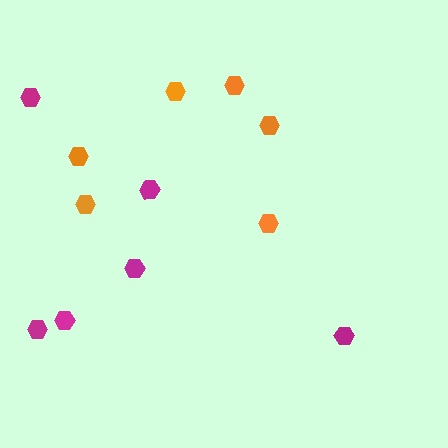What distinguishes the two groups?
There are 2 groups: one group of orange hexagons (6) and one group of magenta hexagons (6).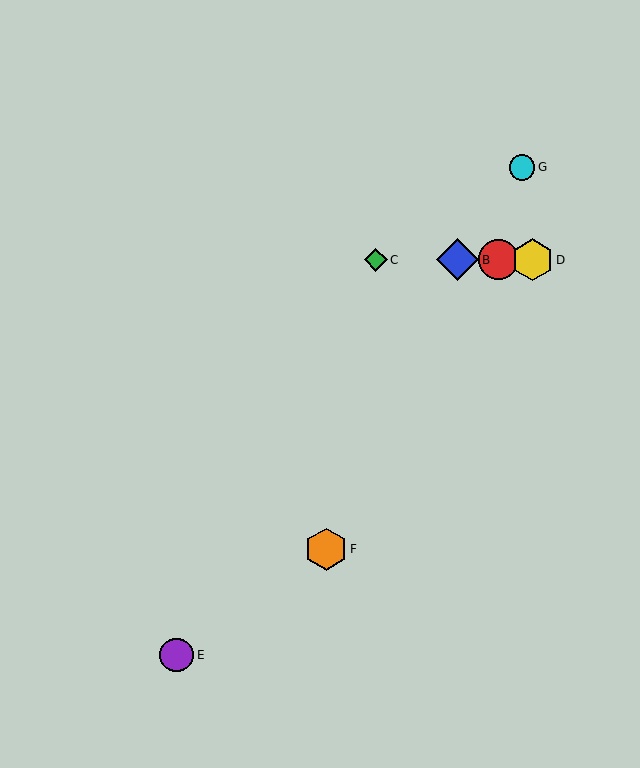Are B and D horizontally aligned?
Yes, both are at y≈260.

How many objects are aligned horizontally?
4 objects (A, B, C, D) are aligned horizontally.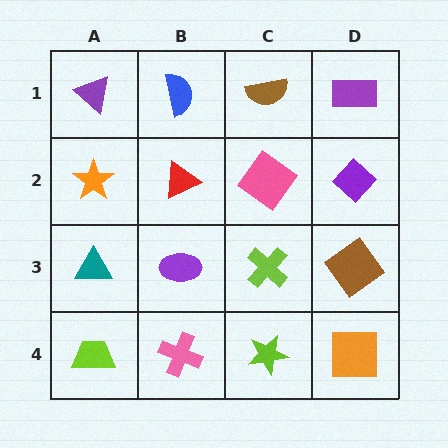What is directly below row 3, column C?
A lime star.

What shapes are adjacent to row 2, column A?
A purple triangle (row 1, column A), a teal triangle (row 3, column A), a red triangle (row 2, column B).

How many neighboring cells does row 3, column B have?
4.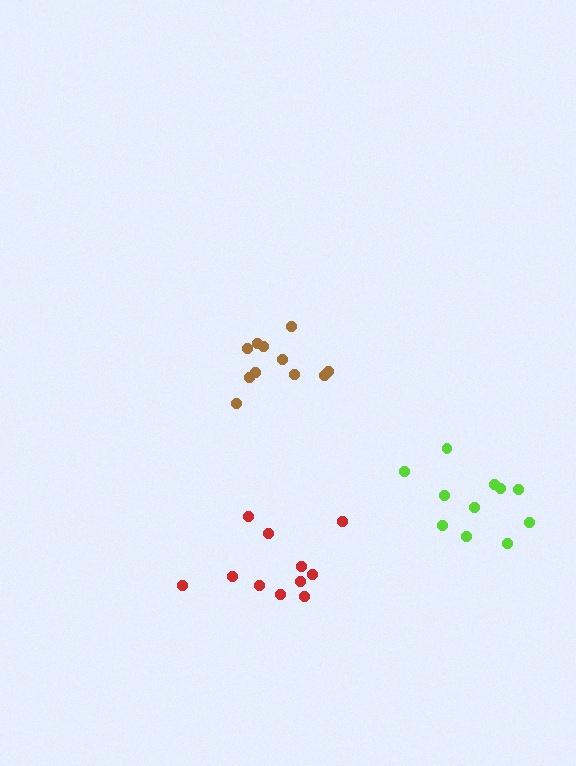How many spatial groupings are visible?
There are 3 spatial groupings.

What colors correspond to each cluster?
The clusters are colored: red, lime, brown.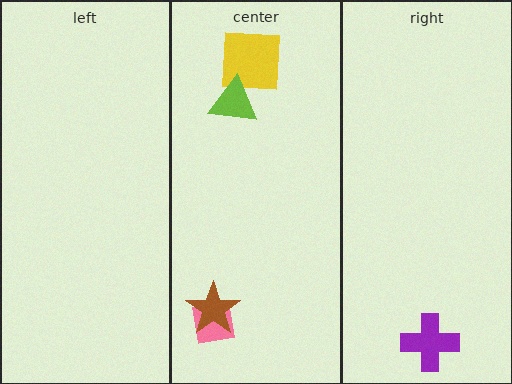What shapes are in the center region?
The pink square, the brown star, the yellow square, the lime triangle.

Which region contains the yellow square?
The center region.